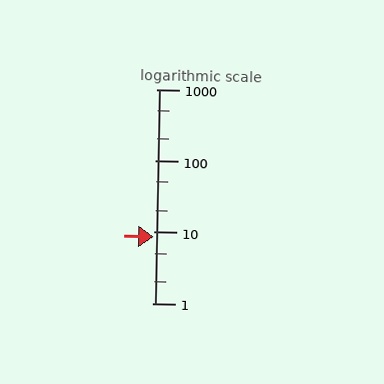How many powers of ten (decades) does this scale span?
The scale spans 3 decades, from 1 to 1000.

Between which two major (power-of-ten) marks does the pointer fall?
The pointer is between 1 and 10.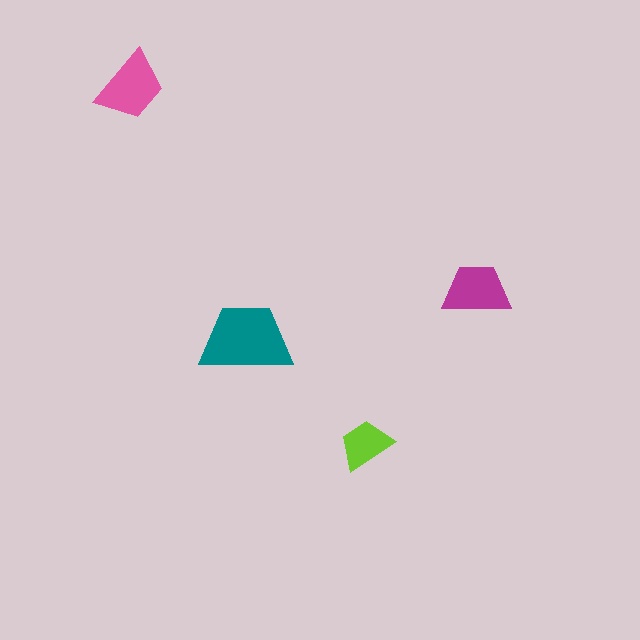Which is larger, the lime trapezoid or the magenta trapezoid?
The magenta one.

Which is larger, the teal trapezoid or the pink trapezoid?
The teal one.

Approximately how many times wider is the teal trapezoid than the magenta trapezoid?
About 1.5 times wider.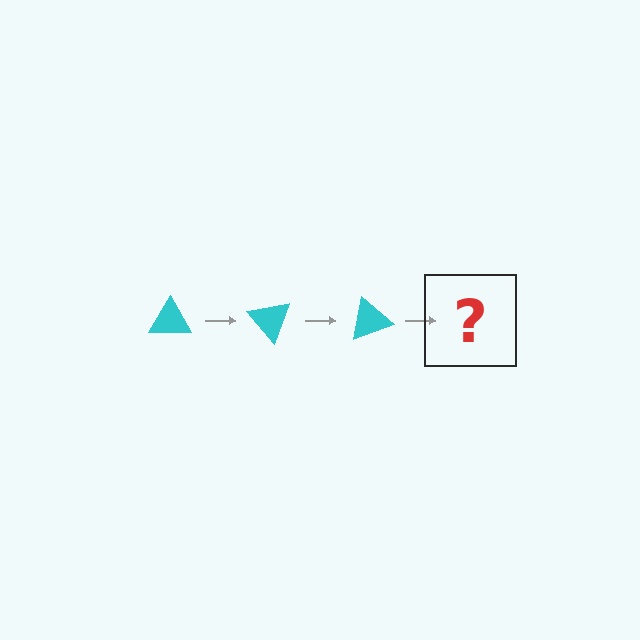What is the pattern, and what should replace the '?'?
The pattern is that the triangle rotates 50 degrees each step. The '?' should be a cyan triangle rotated 150 degrees.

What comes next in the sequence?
The next element should be a cyan triangle rotated 150 degrees.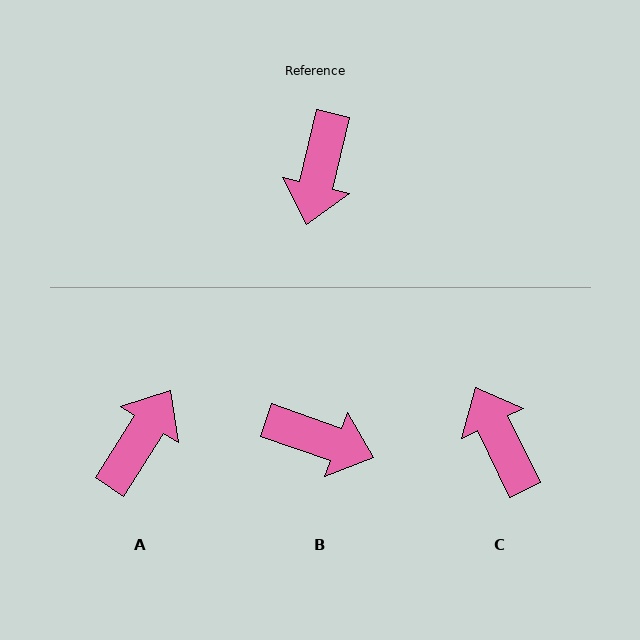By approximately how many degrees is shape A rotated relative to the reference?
Approximately 161 degrees counter-clockwise.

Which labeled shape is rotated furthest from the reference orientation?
A, about 161 degrees away.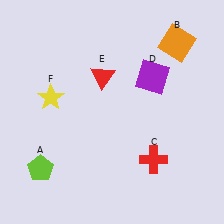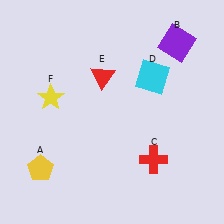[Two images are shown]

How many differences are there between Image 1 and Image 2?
There are 3 differences between the two images.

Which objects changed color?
A changed from lime to yellow. B changed from orange to purple. D changed from purple to cyan.